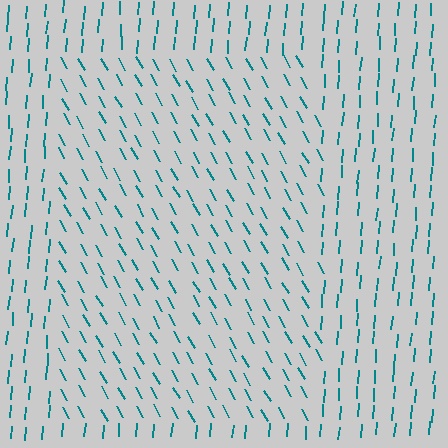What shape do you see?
I see a rectangle.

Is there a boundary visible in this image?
Yes, there is a texture boundary formed by a change in line orientation.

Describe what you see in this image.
The image is filled with small teal line segments. A rectangle region in the image has lines oriented differently from the surrounding lines, creating a visible texture boundary.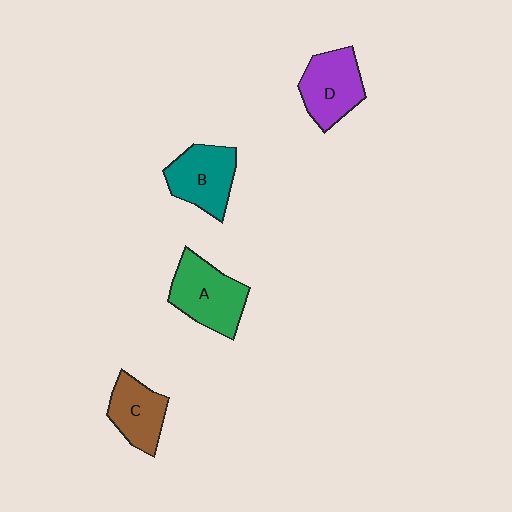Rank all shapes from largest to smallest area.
From largest to smallest: A (green), D (purple), B (teal), C (brown).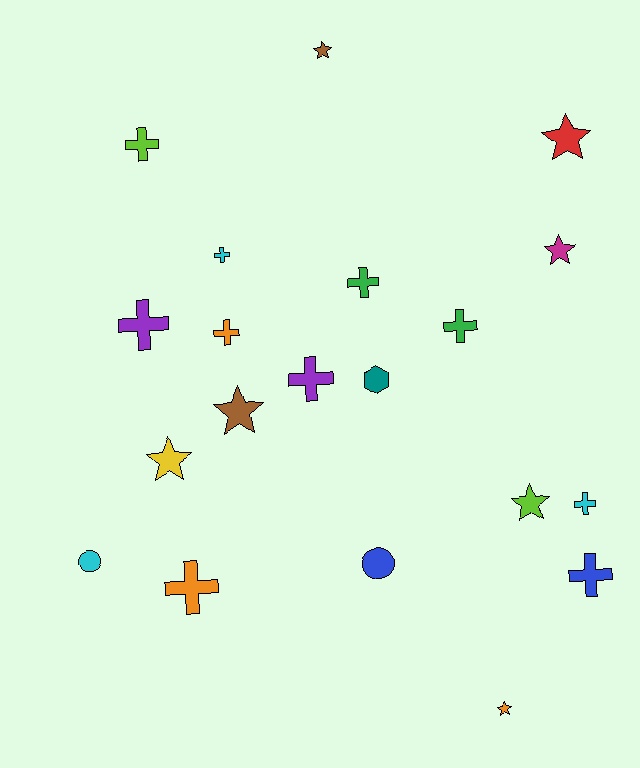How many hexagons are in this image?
There is 1 hexagon.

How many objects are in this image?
There are 20 objects.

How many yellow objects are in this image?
There is 1 yellow object.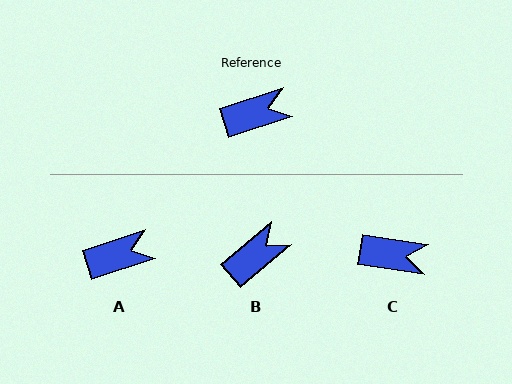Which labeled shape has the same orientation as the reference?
A.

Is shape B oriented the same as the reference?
No, it is off by about 22 degrees.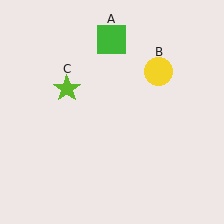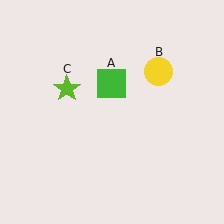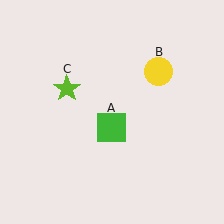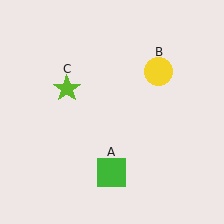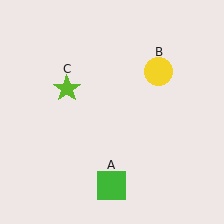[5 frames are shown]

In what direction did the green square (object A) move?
The green square (object A) moved down.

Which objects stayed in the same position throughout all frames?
Yellow circle (object B) and lime star (object C) remained stationary.